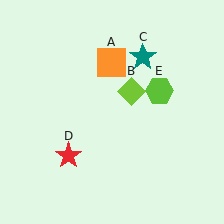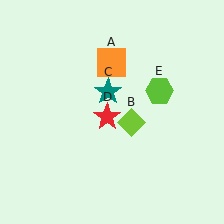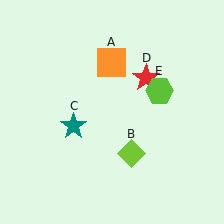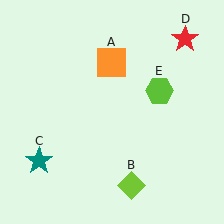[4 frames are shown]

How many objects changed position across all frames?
3 objects changed position: lime diamond (object B), teal star (object C), red star (object D).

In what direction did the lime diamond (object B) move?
The lime diamond (object B) moved down.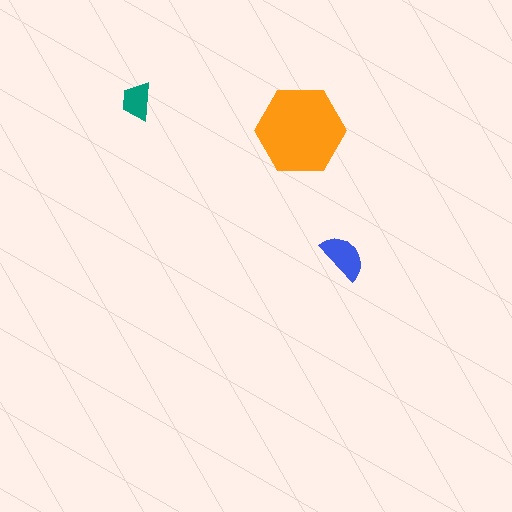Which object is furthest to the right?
The blue semicircle is rightmost.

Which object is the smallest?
The teal trapezoid.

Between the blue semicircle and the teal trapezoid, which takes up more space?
The blue semicircle.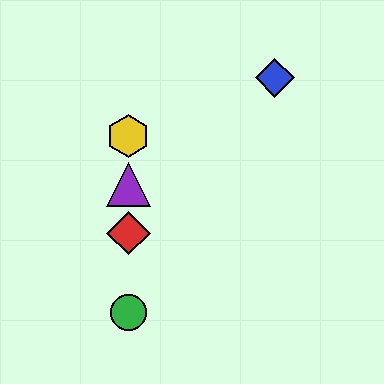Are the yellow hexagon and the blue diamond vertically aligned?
No, the yellow hexagon is at x≈128 and the blue diamond is at x≈275.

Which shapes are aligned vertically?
The red diamond, the green circle, the yellow hexagon, the purple triangle are aligned vertically.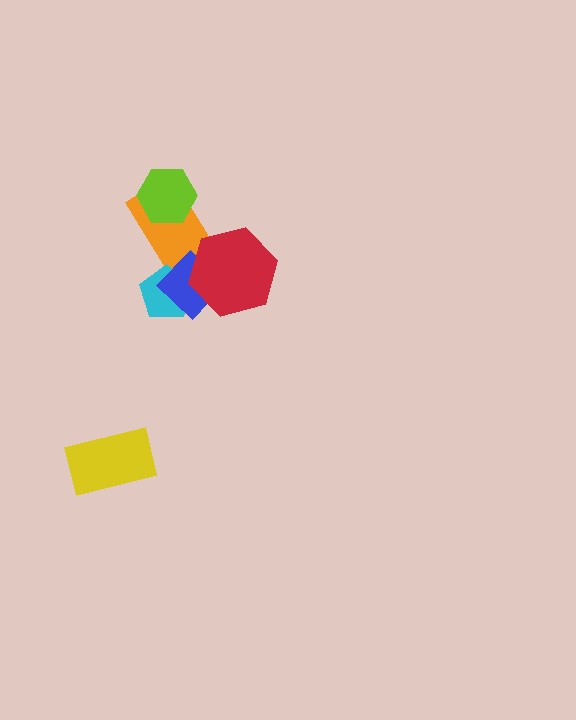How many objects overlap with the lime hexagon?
1 object overlaps with the lime hexagon.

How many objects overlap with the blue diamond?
3 objects overlap with the blue diamond.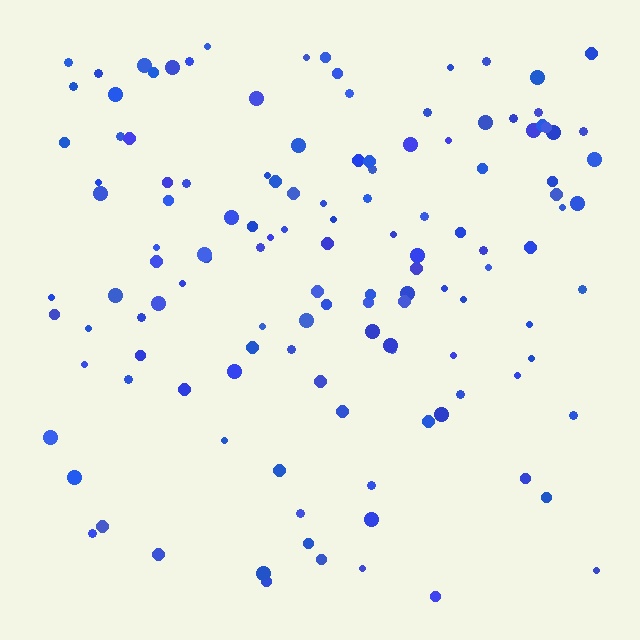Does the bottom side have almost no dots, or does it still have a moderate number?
Still a moderate number, just noticeably fewer than the top.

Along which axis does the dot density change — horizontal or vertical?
Vertical.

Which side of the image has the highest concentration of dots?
The top.